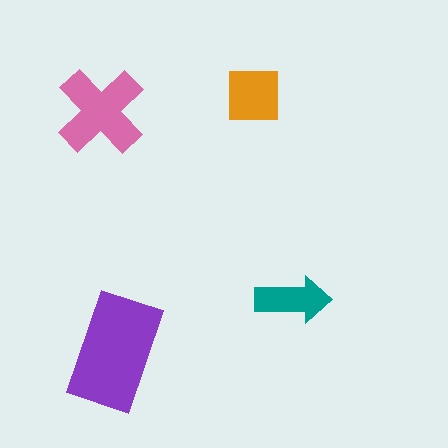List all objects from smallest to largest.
The teal arrow, the orange square, the pink cross, the purple rectangle.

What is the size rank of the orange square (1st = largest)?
3rd.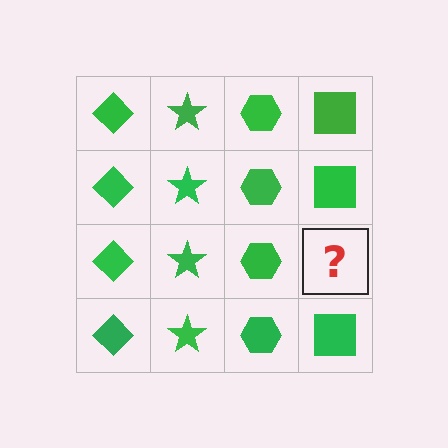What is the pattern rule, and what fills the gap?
The rule is that each column has a consistent shape. The gap should be filled with a green square.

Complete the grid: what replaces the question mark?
The question mark should be replaced with a green square.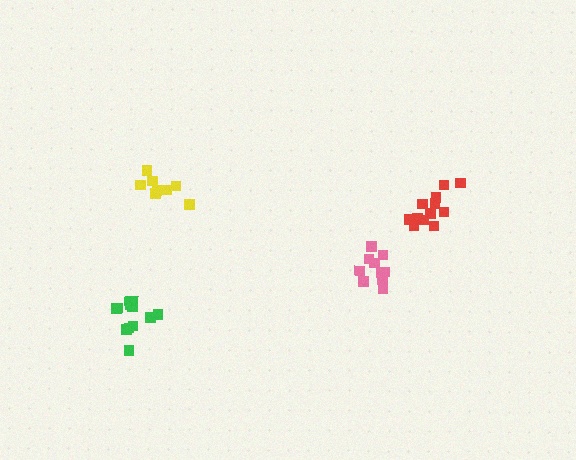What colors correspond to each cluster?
The clusters are colored: pink, green, yellow, red.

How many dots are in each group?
Group 1: 10 dots, Group 2: 12 dots, Group 3: 8 dots, Group 4: 12 dots (42 total).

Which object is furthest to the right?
The red cluster is rightmost.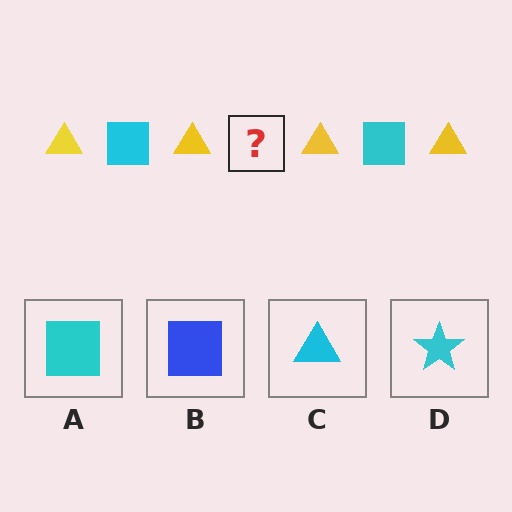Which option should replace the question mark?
Option A.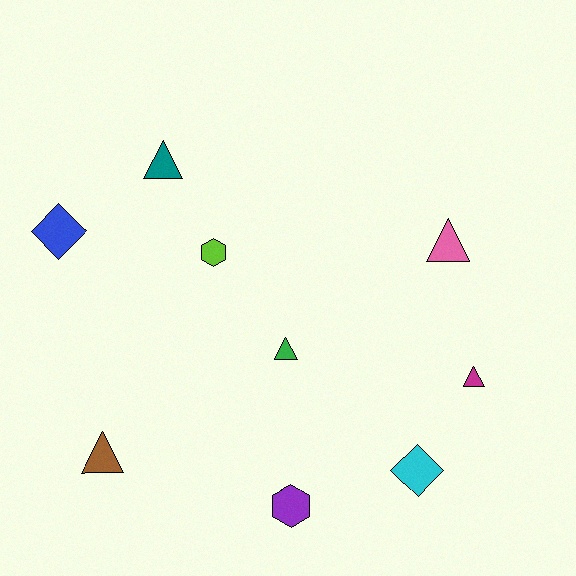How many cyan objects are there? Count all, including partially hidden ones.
There is 1 cyan object.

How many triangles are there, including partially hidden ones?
There are 5 triangles.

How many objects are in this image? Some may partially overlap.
There are 9 objects.